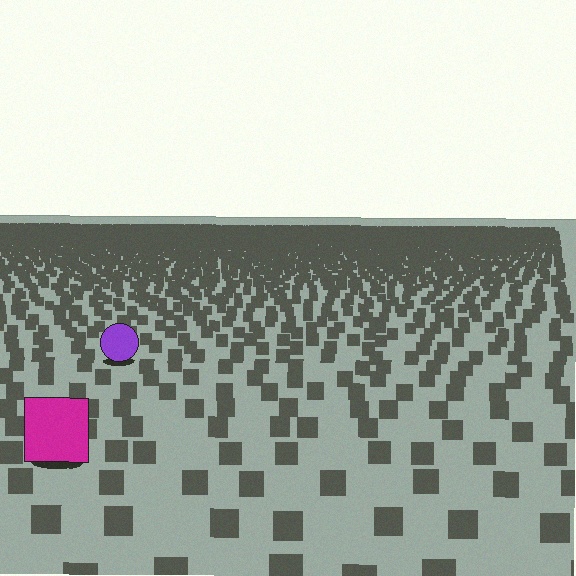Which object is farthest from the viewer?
The purple circle is farthest from the viewer. It appears smaller and the ground texture around it is denser.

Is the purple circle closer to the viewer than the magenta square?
No. The magenta square is closer — you can tell from the texture gradient: the ground texture is coarser near it.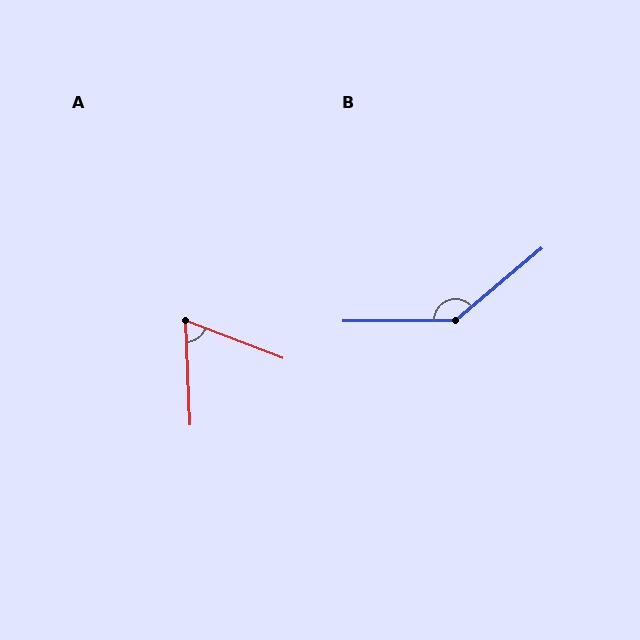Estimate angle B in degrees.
Approximately 141 degrees.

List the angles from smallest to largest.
A (67°), B (141°).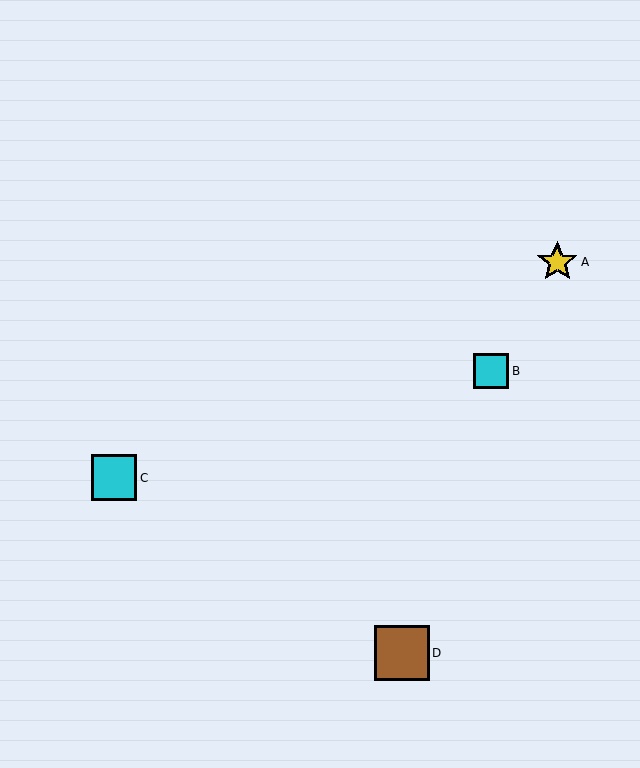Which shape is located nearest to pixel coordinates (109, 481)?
The cyan square (labeled C) at (114, 478) is nearest to that location.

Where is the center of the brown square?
The center of the brown square is at (402, 653).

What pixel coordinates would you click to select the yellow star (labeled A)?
Click at (557, 262) to select the yellow star A.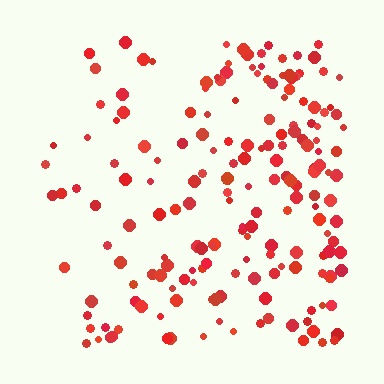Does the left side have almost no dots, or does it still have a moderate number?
Still a moderate number, just noticeably fewer than the right.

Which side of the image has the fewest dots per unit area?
The left.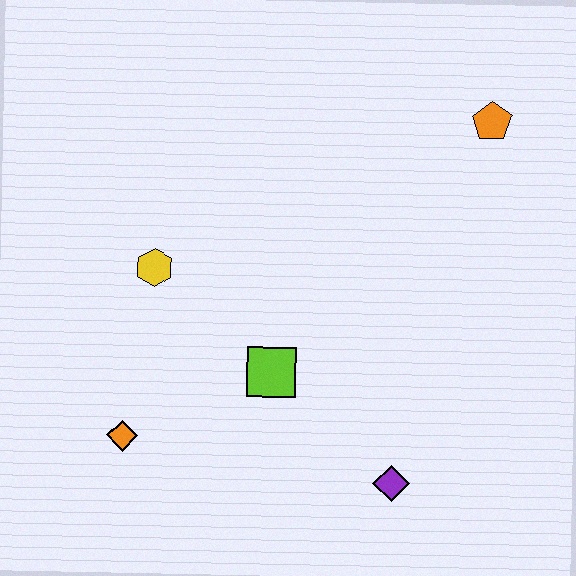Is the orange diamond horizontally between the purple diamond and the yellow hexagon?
No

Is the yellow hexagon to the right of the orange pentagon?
No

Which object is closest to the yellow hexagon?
The lime square is closest to the yellow hexagon.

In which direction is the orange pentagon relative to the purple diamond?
The orange pentagon is above the purple diamond.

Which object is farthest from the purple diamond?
The orange pentagon is farthest from the purple diamond.